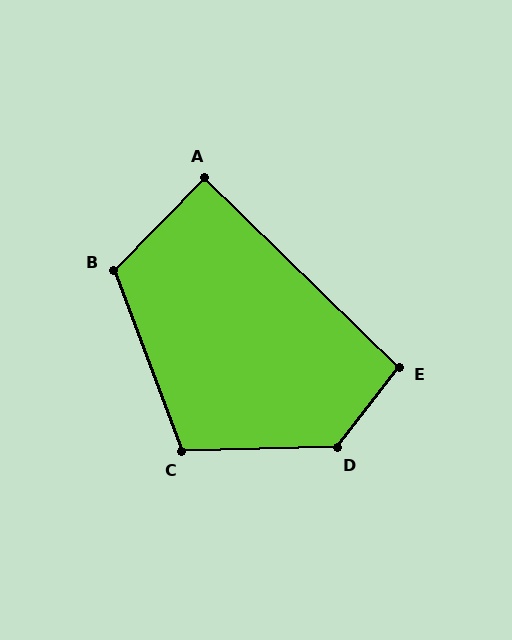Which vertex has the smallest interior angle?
A, at approximately 90 degrees.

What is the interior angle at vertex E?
Approximately 96 degrees (obtuse).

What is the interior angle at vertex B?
Approximately 115 degrees (obtuse).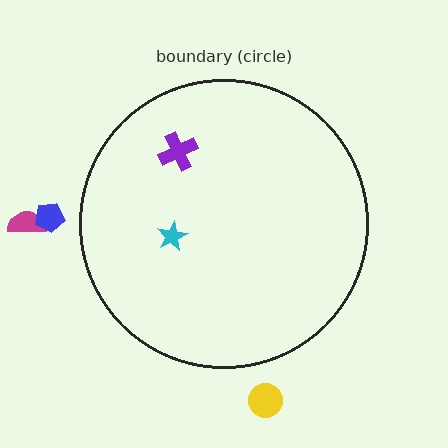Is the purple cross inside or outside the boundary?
Inside.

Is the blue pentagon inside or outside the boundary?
Outside.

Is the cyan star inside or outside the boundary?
Inside.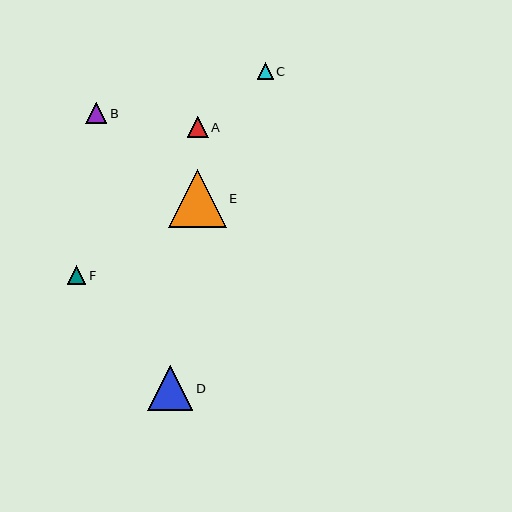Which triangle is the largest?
Triangle E is the largest with a size of approximately 58 pixels.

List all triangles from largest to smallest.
From largest to smallest: E, D, B, A, F, C.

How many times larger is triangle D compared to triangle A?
Triangle D is approximately 2.2 times the size of triangle A.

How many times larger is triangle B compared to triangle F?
Triangle B is approximately 1.1 times the size of triangle F.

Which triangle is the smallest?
Triangle C is the smallest with a size of approximately 16 pixels.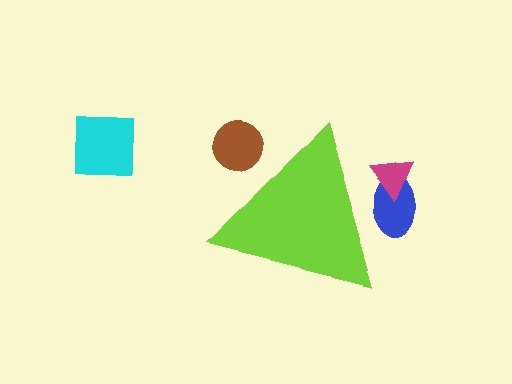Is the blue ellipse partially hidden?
Yes, the blue ellipse is partially hidden behind the lime triangle.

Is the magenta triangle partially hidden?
Yes, the magenta triangle is partially hidden behind the lime triangle.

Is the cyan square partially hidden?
No, the cyan square is fully visible.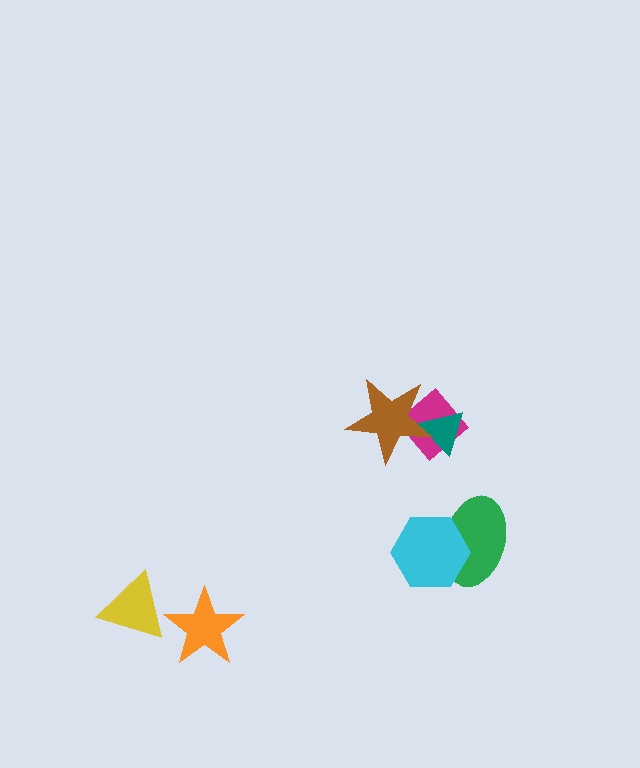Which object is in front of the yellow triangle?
The orange star is in front of the yellow triangle.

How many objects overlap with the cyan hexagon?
1 object overlaps with the cyan hexagon.